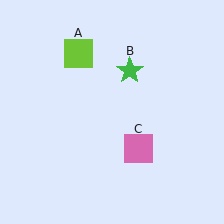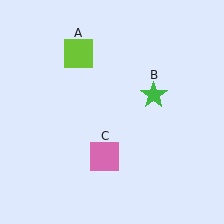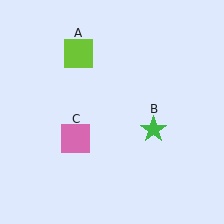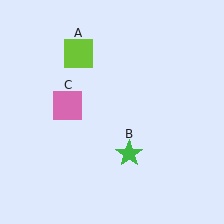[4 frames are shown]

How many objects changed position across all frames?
2 objects changed position: green star (object B), pink square (object C).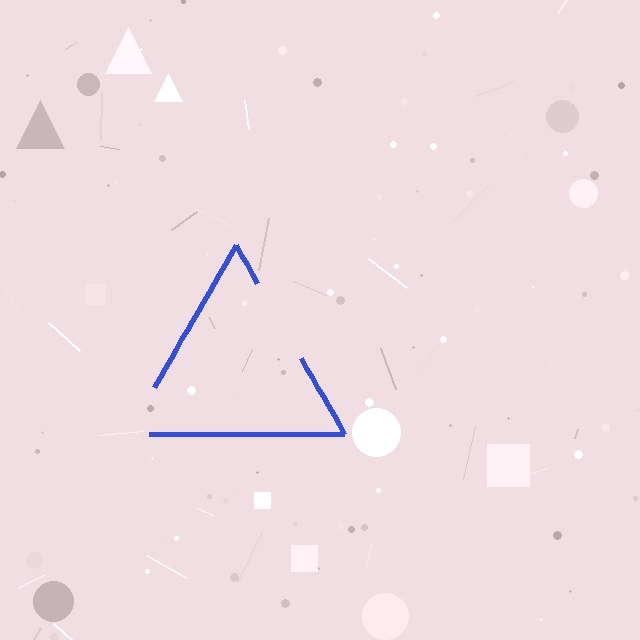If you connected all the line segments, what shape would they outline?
They would outline a triangle.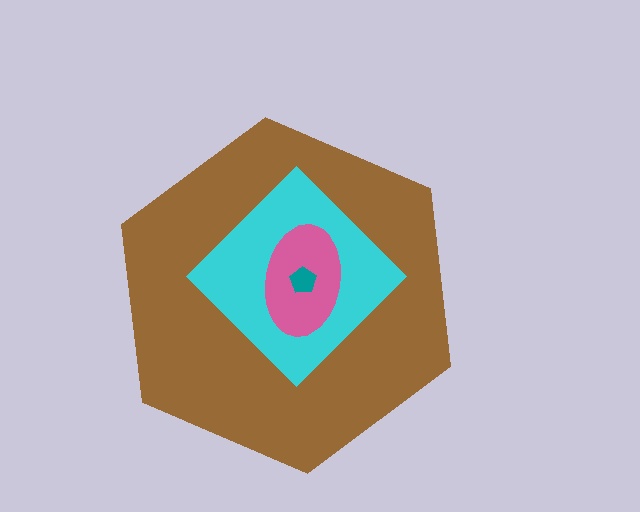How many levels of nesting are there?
4.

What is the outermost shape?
The brown hexagon.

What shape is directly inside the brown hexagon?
The cyan diamond.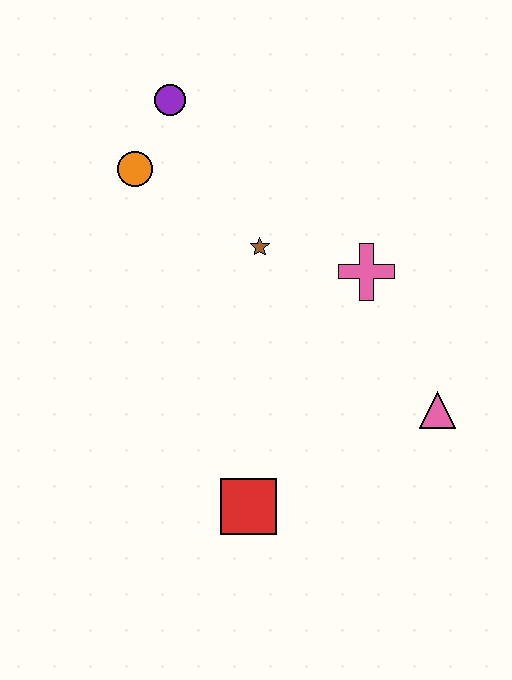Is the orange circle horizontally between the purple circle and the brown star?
No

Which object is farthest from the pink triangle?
The purple circle is farthest from the pink triangle.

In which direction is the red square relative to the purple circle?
The red square is below the purple circle.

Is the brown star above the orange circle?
No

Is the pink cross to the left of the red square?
No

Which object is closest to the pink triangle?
The pink cross is closest to the pink triangle.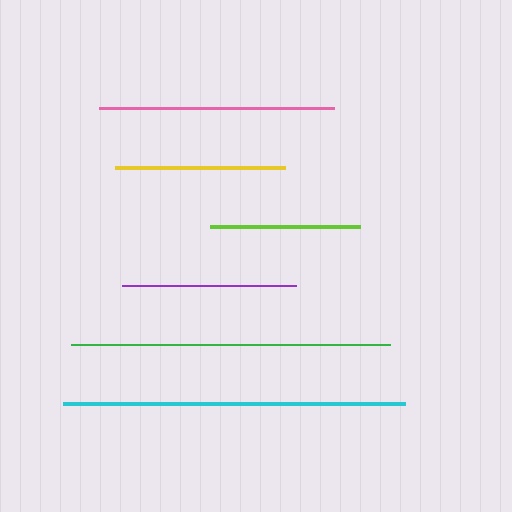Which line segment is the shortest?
The lime line is the shortest at approximately 149 pixels.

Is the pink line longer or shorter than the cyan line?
The cyan line is longer than the pink line.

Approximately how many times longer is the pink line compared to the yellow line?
The pink line is approximately 1.4 times the length of the yellow line.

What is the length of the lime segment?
The lime segment is approximately 149 pixels long.